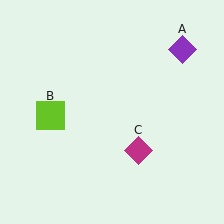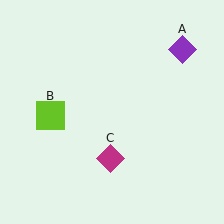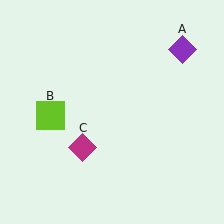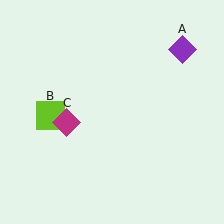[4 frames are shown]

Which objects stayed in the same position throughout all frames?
Purple diamond (object A) and lime square (object B) remained stationary.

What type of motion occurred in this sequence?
The magenta diamond (object C) rotated clockwise around the center of the scene.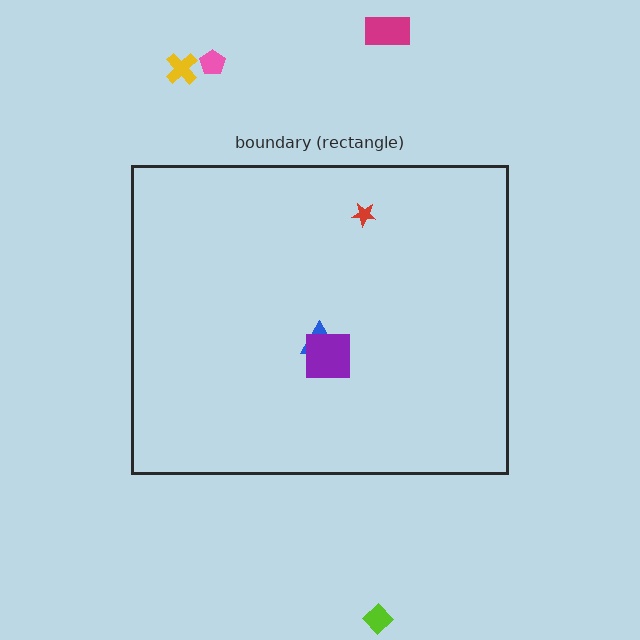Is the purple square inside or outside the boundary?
Inside.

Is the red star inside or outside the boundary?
Inside.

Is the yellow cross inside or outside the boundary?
Outside.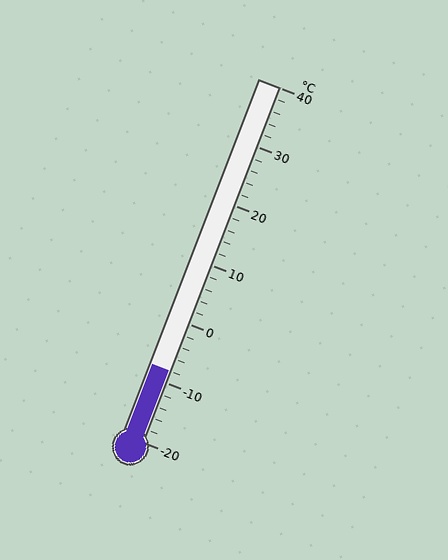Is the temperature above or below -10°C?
The temperature is above -10°C.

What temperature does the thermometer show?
The thermometer shows approximately -8°C.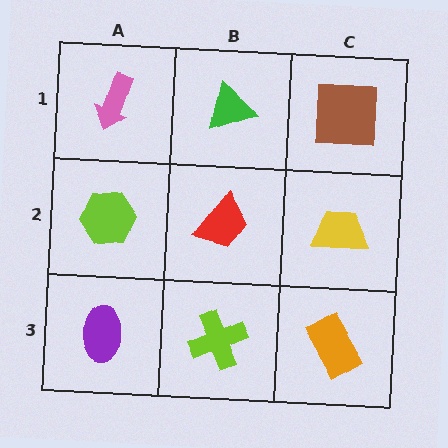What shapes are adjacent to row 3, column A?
A lime hexagon (row 2, column A), a lime cross (row 3, column B).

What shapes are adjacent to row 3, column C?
A yellow trapezoid (row 2, column C), a lime cross (row 3, column B).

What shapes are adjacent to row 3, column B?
A red trapezoid (row 2, column B), a purple ellipse (row 3, column A), an orange rectangle (row 3, column C).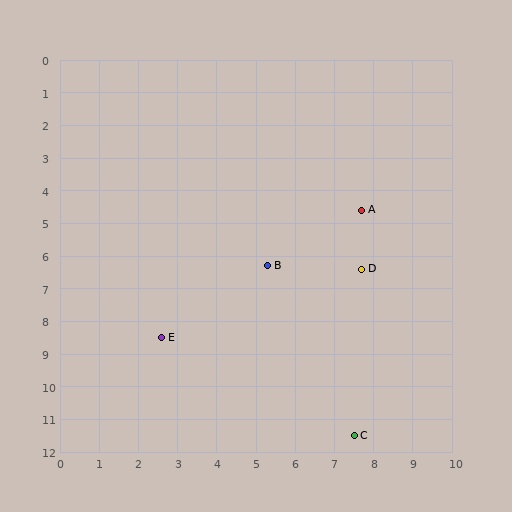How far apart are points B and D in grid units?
Points B and D are about 2.4 grid units apart.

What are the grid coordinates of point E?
Point E is at approximately (2.6, 8.5).